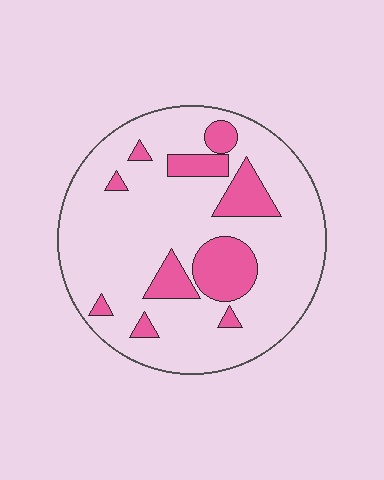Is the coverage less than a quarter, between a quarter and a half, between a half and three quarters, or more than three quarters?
Less than a quarter.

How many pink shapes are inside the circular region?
10.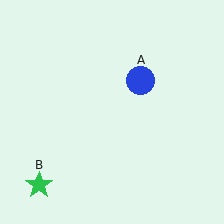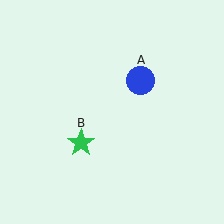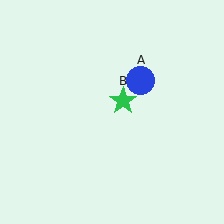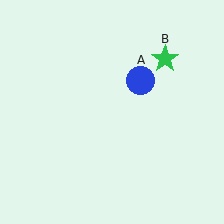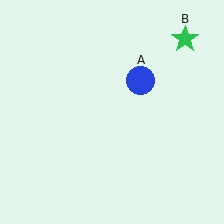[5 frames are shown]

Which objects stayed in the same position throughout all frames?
Blue circle (object A) remained stationary.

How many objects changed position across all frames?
1 object changed position: green star (object B).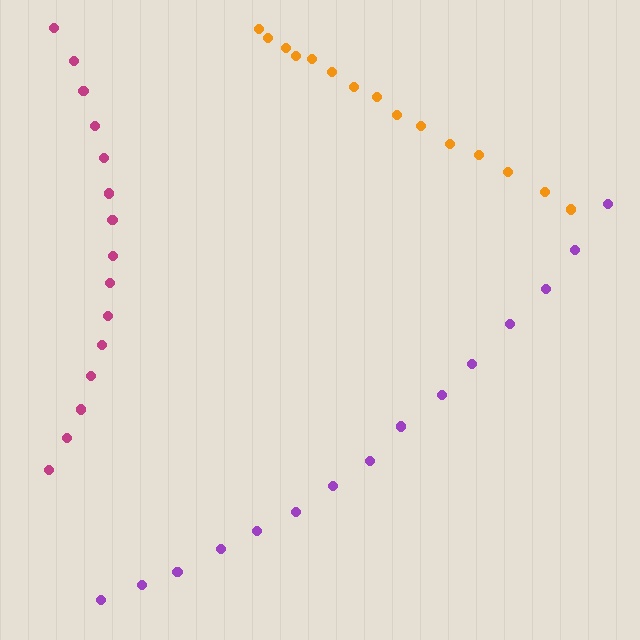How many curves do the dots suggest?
There are 3 distinct paths.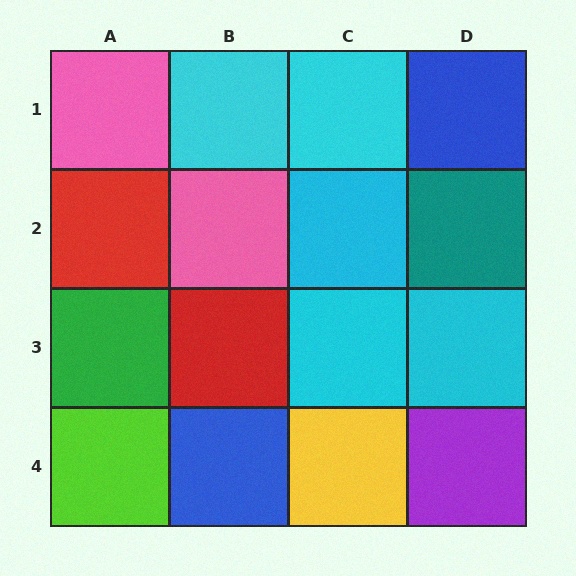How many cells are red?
2 cells are red.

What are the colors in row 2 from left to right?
Red, pink, cyan, teal.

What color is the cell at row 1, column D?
Blue.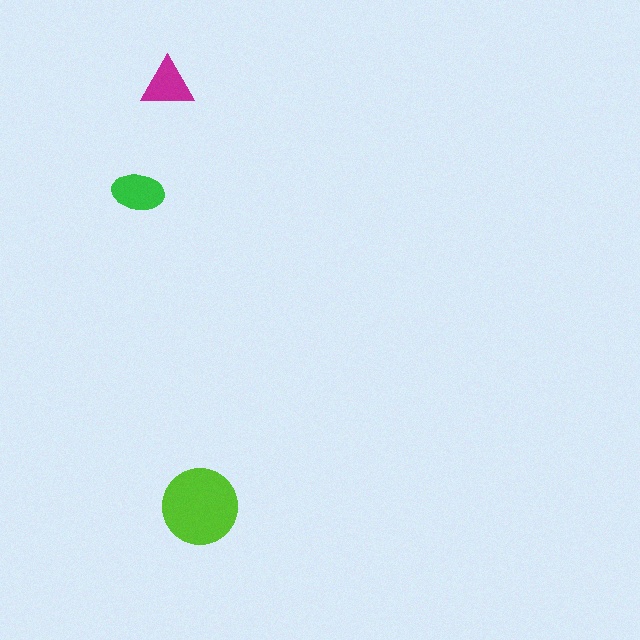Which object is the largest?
The lime circle.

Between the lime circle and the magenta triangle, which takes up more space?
The lime circle.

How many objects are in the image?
There are 3 objects in the image.